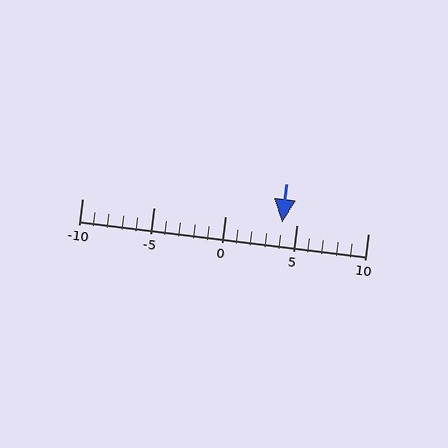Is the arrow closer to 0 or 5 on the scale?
The arrow is closer to 5.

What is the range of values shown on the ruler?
The ruler shows values from -10 to 10.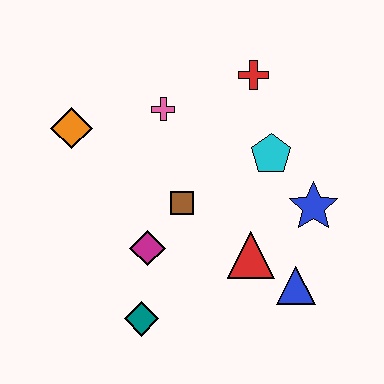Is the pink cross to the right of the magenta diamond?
Yes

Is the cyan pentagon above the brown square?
Yes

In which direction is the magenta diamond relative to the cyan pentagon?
The magenta diamond is to the left of the cyan pentagon.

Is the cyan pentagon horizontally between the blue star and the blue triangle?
No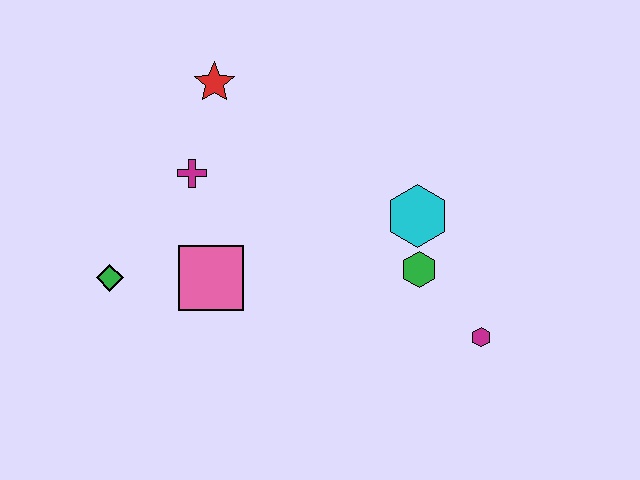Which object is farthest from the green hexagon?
The green diamond is farthest from the green hexagon.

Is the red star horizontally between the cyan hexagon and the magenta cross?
Yes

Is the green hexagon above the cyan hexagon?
No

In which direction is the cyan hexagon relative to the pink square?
The cyan hexagon is to the right of the pink square.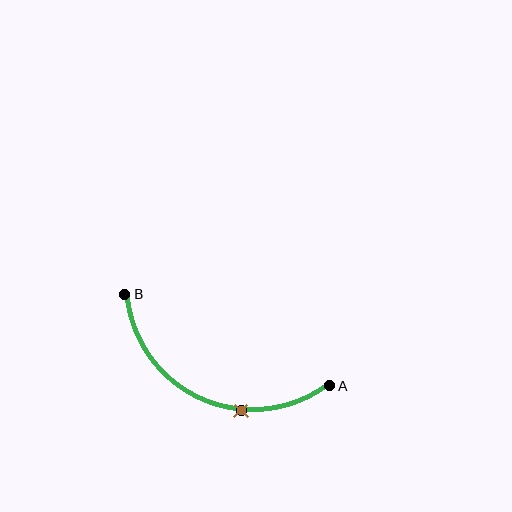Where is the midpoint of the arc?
The arc midpoint is the point on the curve farthest from the straight line joining A and B. It sits below that line.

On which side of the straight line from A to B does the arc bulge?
The arc bulges below the straight line connecting A and B.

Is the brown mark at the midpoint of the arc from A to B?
No. The brown mark lies on the arc but is closer to endpoint A. The arc midpoint would be at the point on the curve equidistant along the arc from both A and B.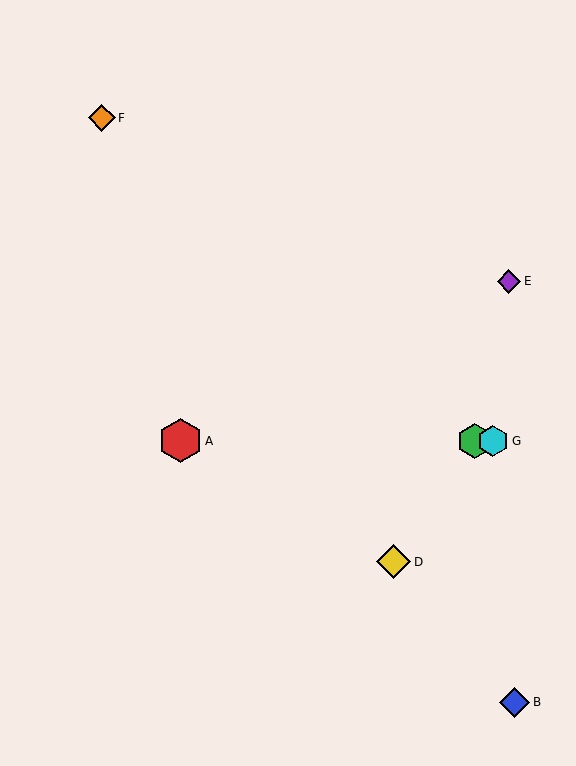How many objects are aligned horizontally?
3 objects (A, C, G) are aligned horizontally.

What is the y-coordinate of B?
Object B is at y≈702.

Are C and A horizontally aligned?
Yes, both are at y≈441.